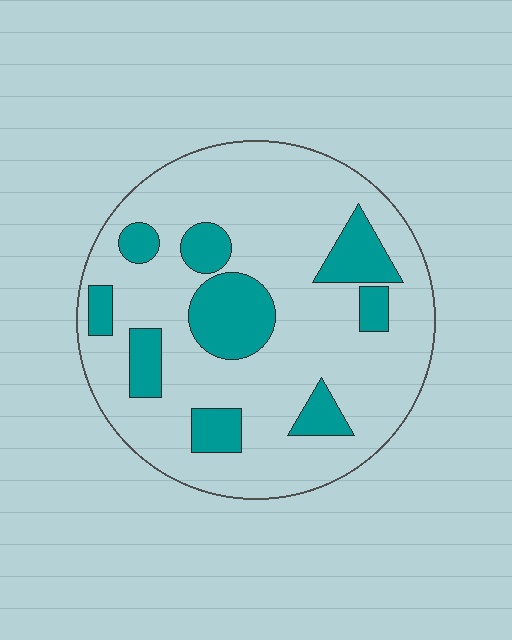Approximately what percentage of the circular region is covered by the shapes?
Approximately 20%.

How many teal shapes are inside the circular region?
9.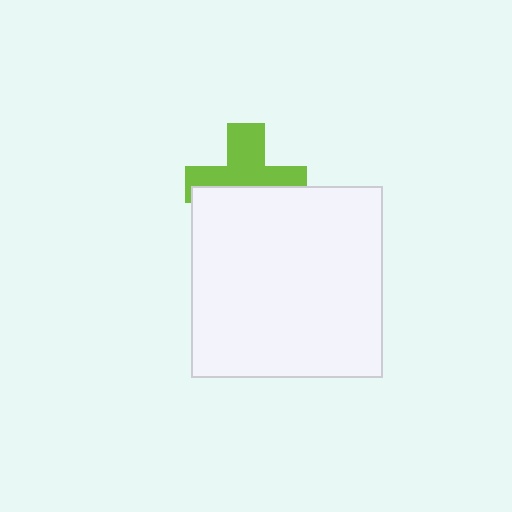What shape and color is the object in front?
The object in front is a white square.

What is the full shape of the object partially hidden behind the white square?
The partially hidden object is a lime cross.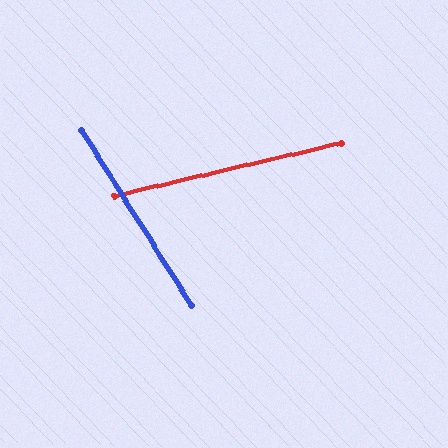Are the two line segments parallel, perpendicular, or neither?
Neither parallel nor perpendicular — they differ by about 71°.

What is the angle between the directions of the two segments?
Approximately 71 degrees.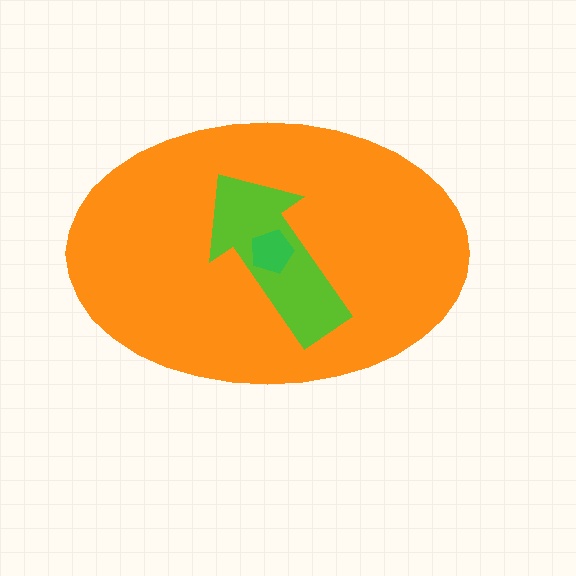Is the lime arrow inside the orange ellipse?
Yes.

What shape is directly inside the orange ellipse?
The lime arrow.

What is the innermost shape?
The green pentagon.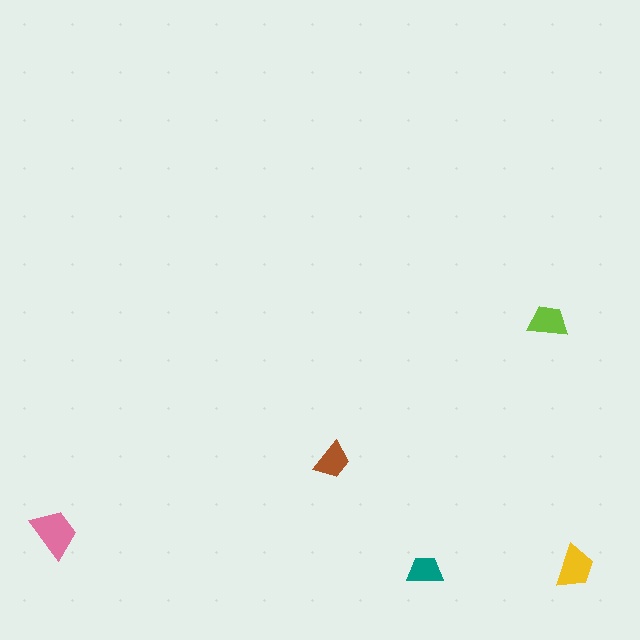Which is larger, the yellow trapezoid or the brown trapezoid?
The yellow one.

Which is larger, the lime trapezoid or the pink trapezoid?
The pink one.